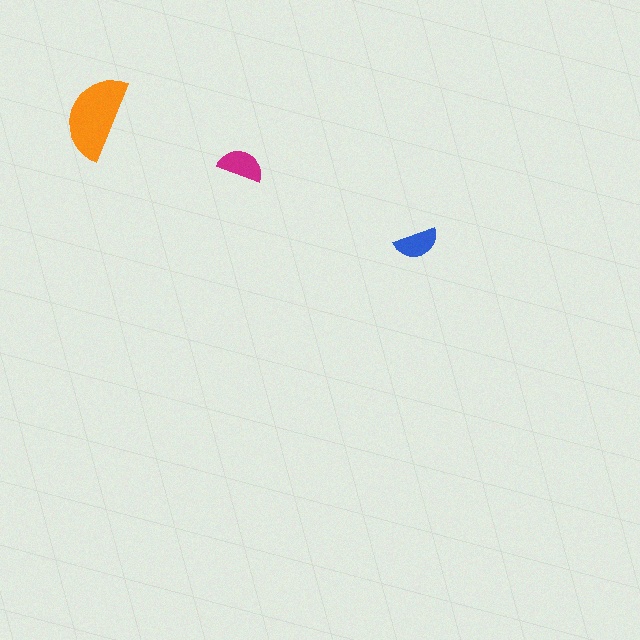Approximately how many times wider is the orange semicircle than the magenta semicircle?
About 2 times wider.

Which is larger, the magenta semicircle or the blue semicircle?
The magenta one.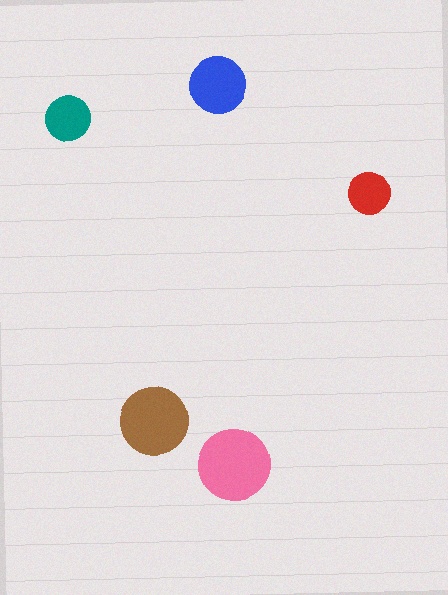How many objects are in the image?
There are 5 objects in the image.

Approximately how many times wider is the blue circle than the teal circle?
About 1.5 times wider.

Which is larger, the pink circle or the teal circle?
The pink one.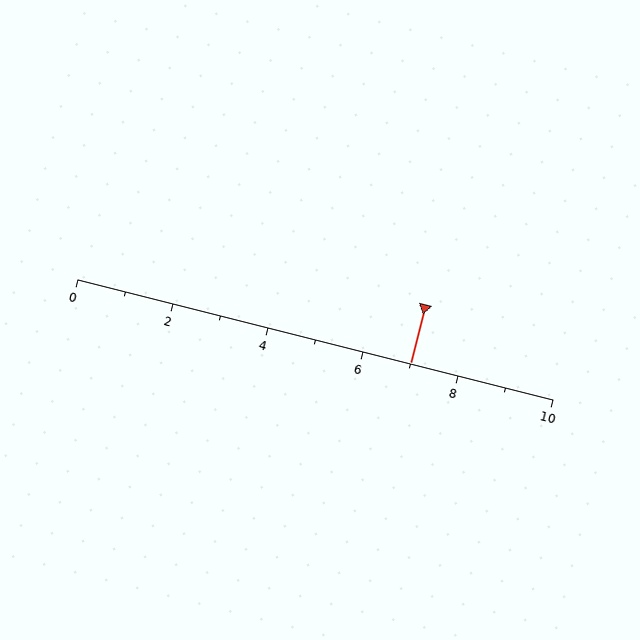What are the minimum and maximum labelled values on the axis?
The axis runs from 0 to 10.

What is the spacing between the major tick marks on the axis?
The major ticks are spaced 2 apart.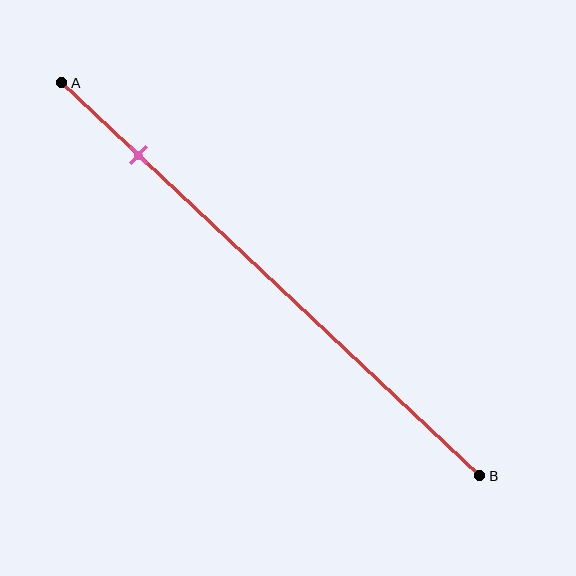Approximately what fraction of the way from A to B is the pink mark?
The pink mark is approximately 20% of the way from A to B.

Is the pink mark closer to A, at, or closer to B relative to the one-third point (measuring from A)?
The pink mark is closer to point A than the one-third point of segment AB.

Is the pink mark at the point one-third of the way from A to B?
No, the mark is at about 20% from A, not at the 33% one-third point.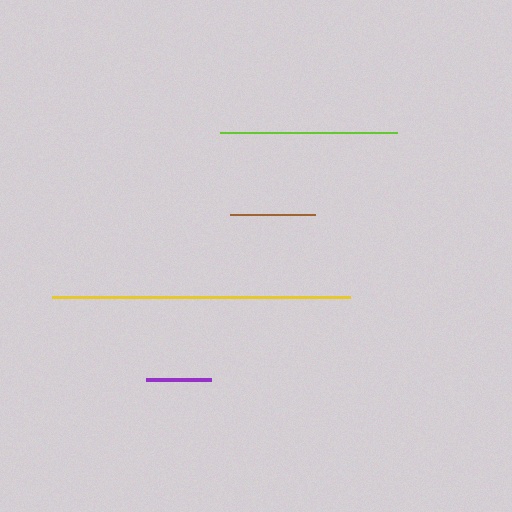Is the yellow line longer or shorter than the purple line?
The yellow line is longer than the purple line.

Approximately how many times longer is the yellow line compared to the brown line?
The yellow line is approximately 3.5 times the length of the brown line.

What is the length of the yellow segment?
The yellow segment is approximately 298 pixels long.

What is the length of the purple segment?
The purple segment is approximately 65 pixels long.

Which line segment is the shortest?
The purple line is the shortest at approximately 65 pixels.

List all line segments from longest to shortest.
From longest to shortest: yellow, lime, brown, purple.